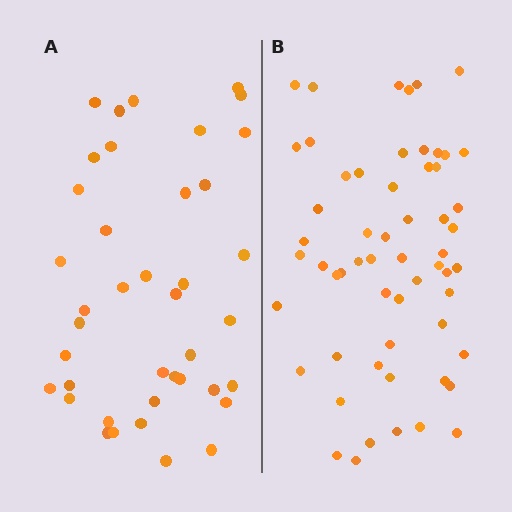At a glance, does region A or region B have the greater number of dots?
Region B (the right region) has more dots.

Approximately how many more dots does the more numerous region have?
Region B has approximately 20 more dots than region A.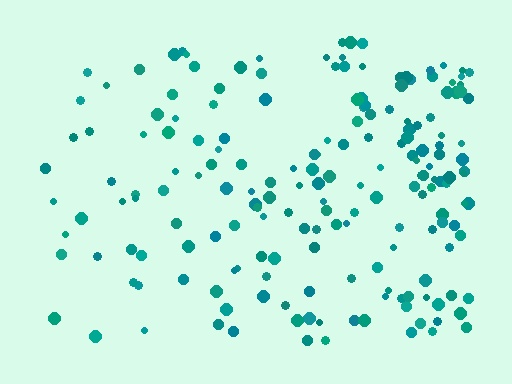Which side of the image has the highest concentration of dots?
The right.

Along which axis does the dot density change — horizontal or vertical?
Horizontal.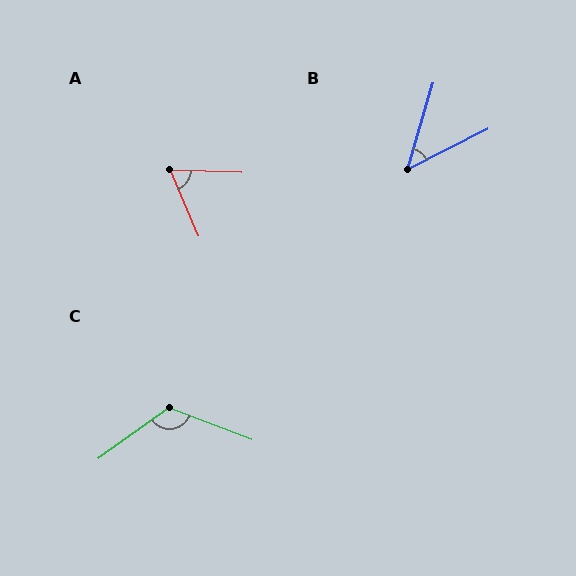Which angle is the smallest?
B, at approximately 47 degrees.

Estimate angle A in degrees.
Approximately 65 degrees.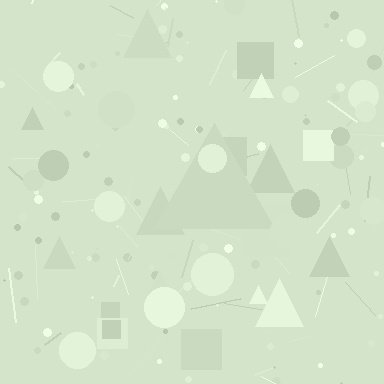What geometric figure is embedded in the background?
A triangle is embedded in the background.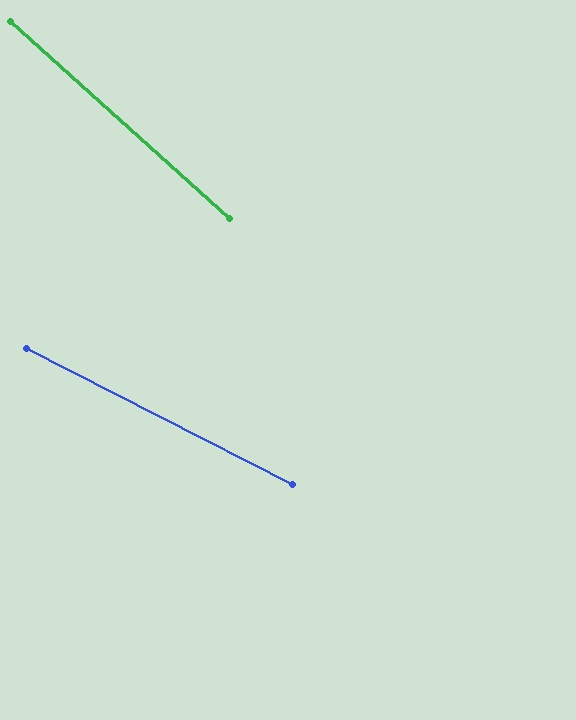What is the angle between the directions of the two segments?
Approximately 15 degrees.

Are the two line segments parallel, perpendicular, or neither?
Neither parallel nor perpendicular — they differ by about 15°.